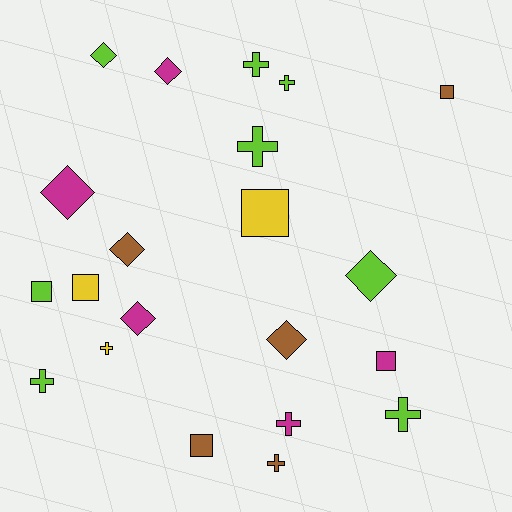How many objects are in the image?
There are 21 objects.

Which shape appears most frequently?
Cross, with 8 objects.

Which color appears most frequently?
Lime, with 8 objects.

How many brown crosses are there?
There is 1 brown cross.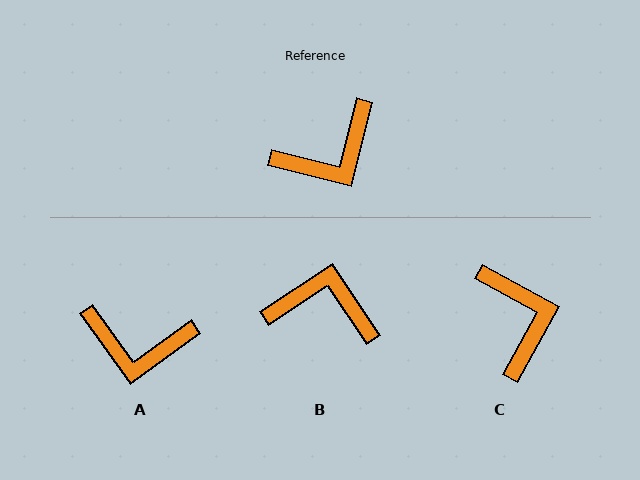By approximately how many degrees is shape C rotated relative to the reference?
Approximately 75 degrees counter-clockwise.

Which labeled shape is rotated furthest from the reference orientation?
B, about 138 degrees away.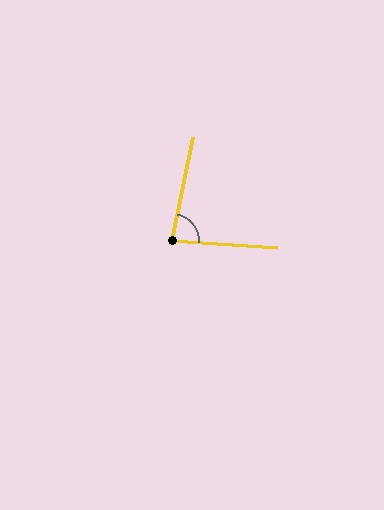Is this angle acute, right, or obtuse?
It is acute.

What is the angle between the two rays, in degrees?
Approximately 82 degrees.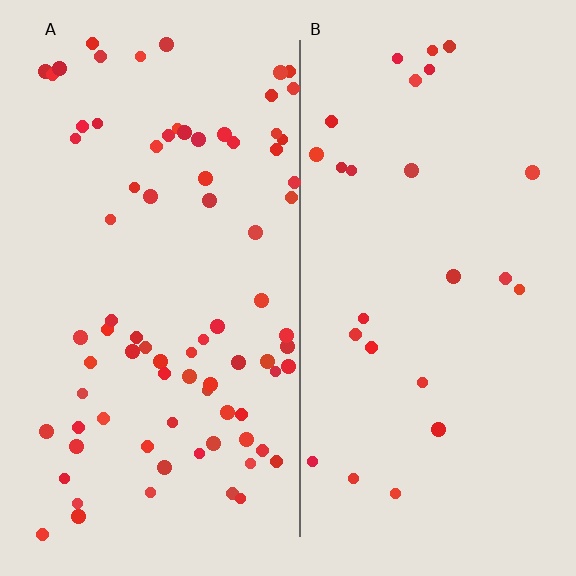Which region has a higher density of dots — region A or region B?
A (the left).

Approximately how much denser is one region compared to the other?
Approximately 3.2× — region A over region B.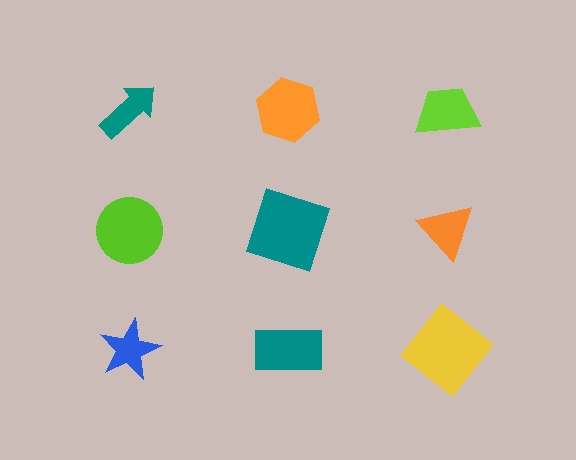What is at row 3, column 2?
A teal rectangle.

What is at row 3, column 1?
A blue star.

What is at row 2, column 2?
A teal square.